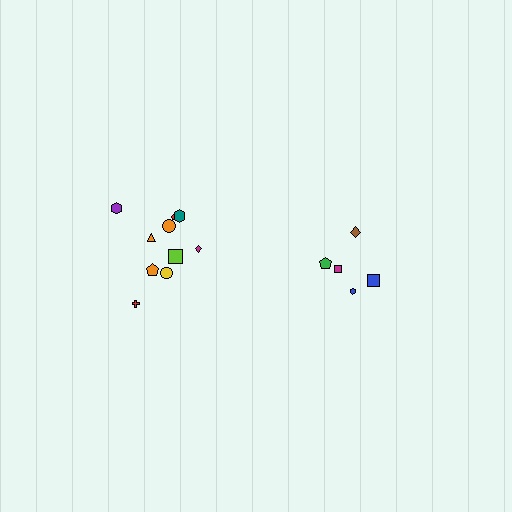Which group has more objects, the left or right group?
The left group.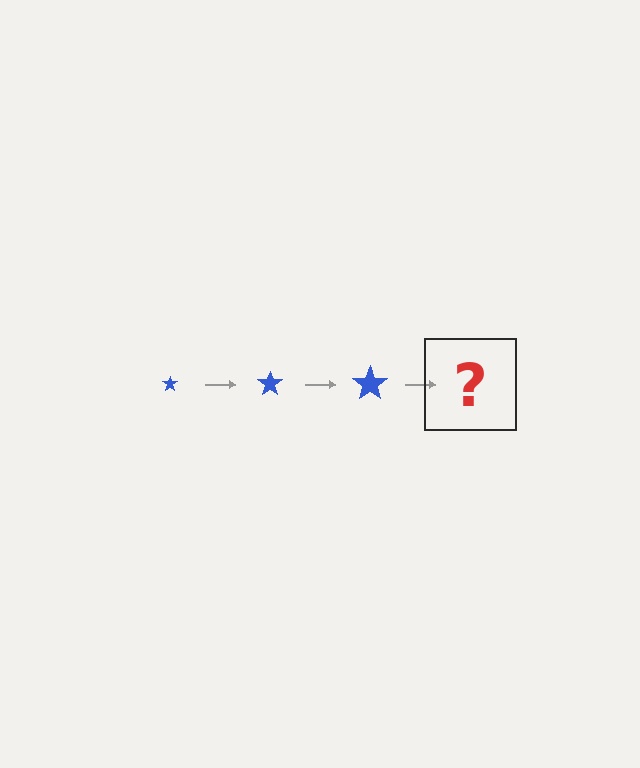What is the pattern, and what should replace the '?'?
The pattern is that the star gets progressively larger each step. The '?' should be a blue star, larger than the previous one.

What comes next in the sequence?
The next element should be a blue star, larger than the previous one.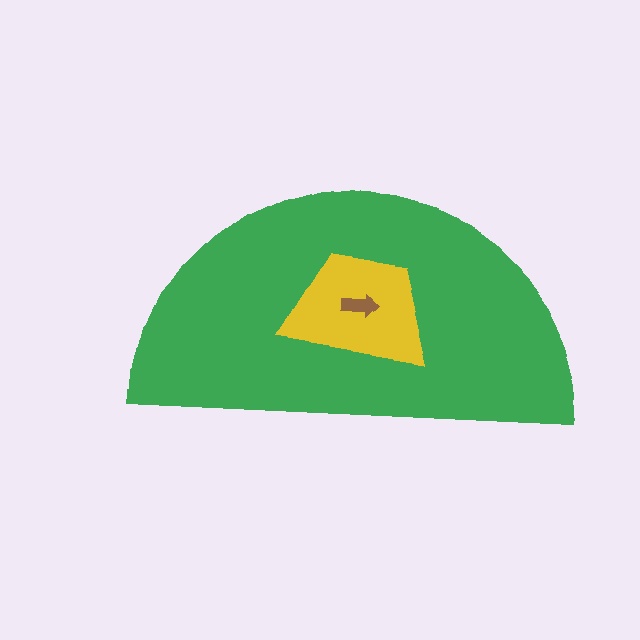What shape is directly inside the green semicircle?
The yellow trapezoid.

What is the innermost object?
The brown arrow.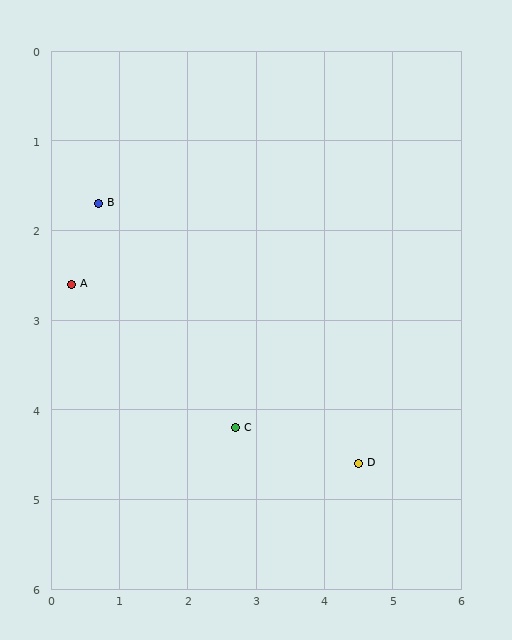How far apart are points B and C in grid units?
Points B and C are about 3.2 grid units apart.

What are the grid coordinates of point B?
Point B is at approximately (0.7, 1.7).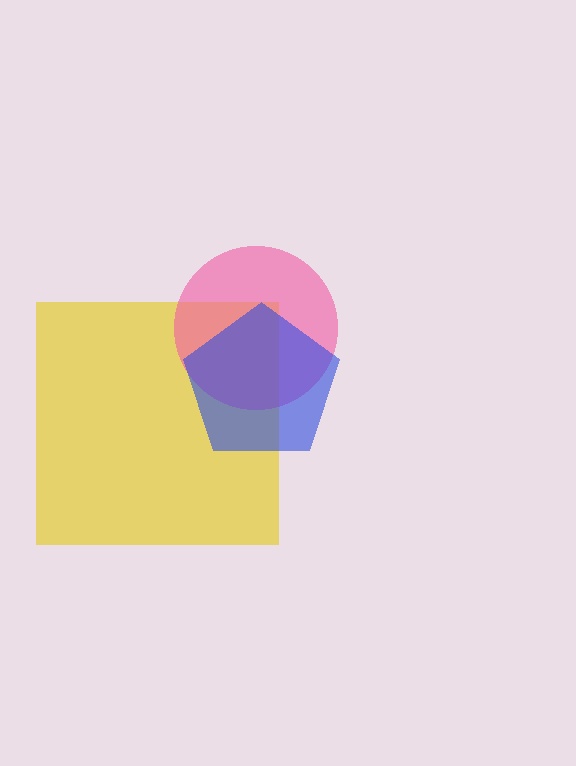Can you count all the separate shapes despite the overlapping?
Yes, there are 3 separate shapes.